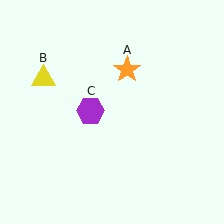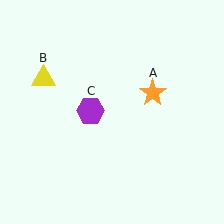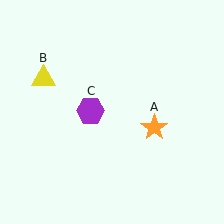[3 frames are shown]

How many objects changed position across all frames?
1 object changed position: orange star (object A).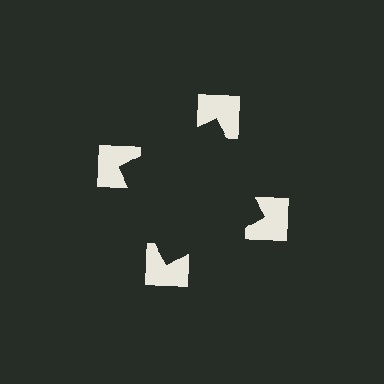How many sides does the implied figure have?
4 sides.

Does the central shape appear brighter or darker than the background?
It typically appears slightly darker than the background, even though no actual brightness change is drawn.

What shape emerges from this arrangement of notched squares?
An illusory square — its edges are inferred from the aligned wedge cuts in the notched squares, not physically drawn.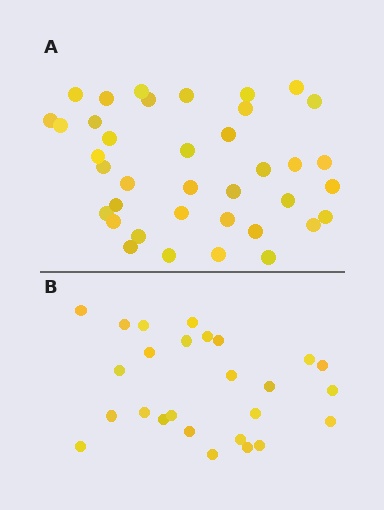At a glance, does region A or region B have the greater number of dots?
Region A (the top region) has more dots.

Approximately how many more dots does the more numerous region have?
Region A has roughly 12 or so more dots than region B.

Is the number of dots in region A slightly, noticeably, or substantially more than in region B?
Region A has substantially more. The ratio is roughly 1.5 to 1.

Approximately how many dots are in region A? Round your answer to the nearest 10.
About 40 dots. (The exact count is 38, which rounds to 40.)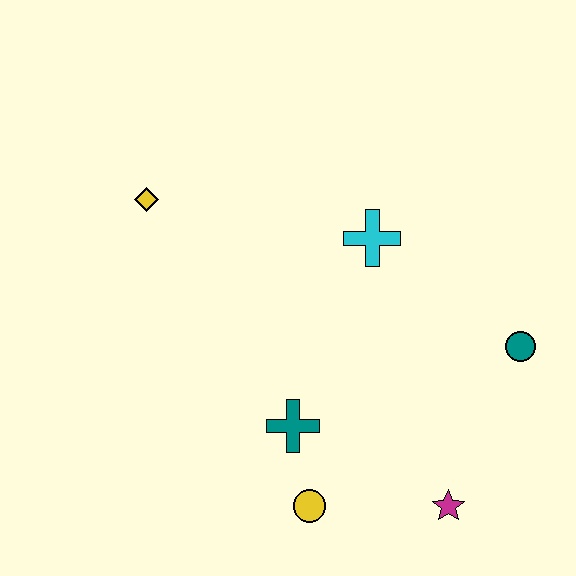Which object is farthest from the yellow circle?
The yellow diamond is farthest from the yellow circle.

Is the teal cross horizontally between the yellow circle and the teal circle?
No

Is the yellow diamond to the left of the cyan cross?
Yes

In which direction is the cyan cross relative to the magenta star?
The cyan cross is above the magenta star.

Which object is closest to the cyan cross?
The teal circle is closest to the cyan cross.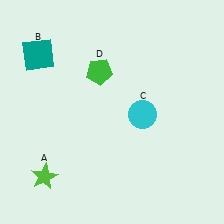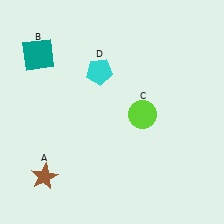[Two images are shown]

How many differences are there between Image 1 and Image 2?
There are 3 differences between the two images.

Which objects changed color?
A changed from lime to brown. C changed from cyan to lime. D changed from green to cyan.